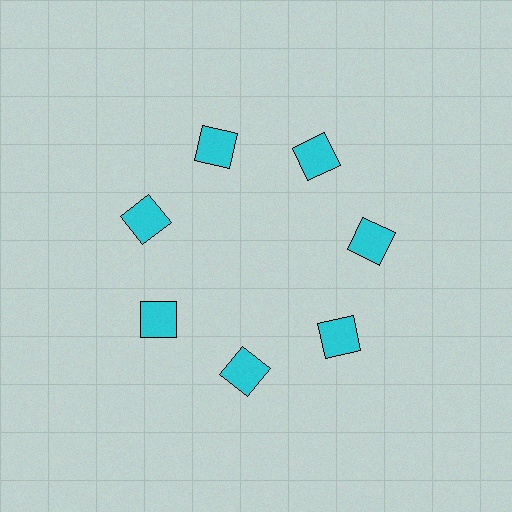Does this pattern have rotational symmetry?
Yes, this pattern has 7-fold rotational symmetry. It looks the same after rotating 51 degrees around the center.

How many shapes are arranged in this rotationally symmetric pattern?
There are 7 shapes, arranged in 7 groups of 1.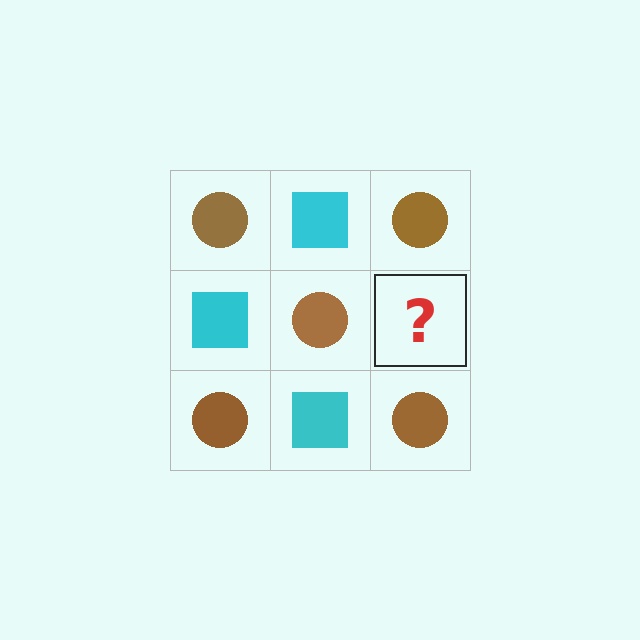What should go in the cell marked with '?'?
The missing cell should contain a cyan square.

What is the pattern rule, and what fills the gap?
The rule is that it alternates brown circle and cyan square in a checkerboard pattern. The gap should be filled with a cyan square.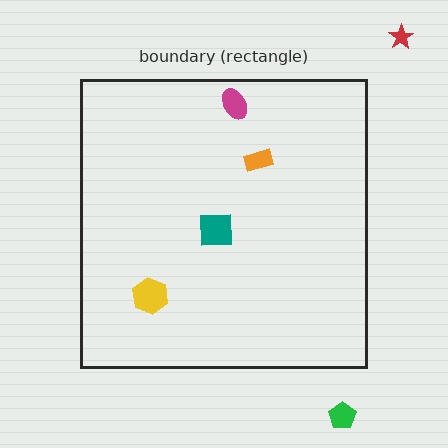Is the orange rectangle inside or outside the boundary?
Inside.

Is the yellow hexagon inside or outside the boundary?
Inside.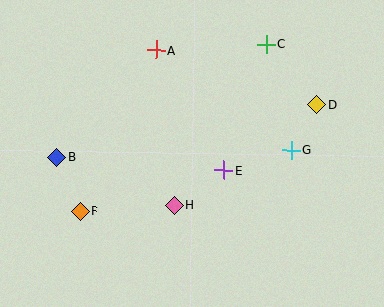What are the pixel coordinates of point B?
Point B is at (57, 157).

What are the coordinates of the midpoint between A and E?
The midpoint between A and E is at (190, 110).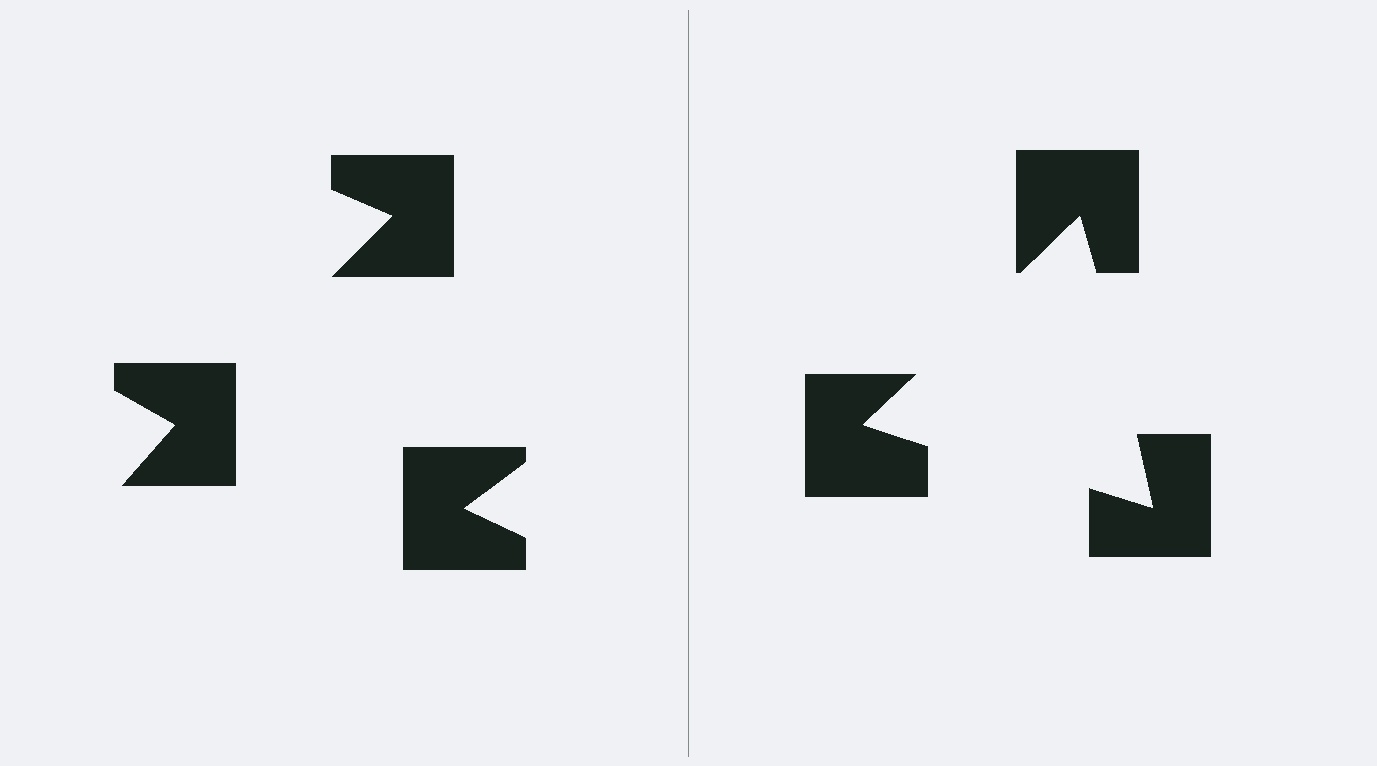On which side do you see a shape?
An illusory triangle appears on the right side. On the left side the wedge cuts are rotated, so no coherent shape forms.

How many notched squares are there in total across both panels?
6 — 3 on each side.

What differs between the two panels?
The notched squares are positioned identically on both sides; only the wedge orientations differ. On the right they align to a triangle; on the left they are misaligned.